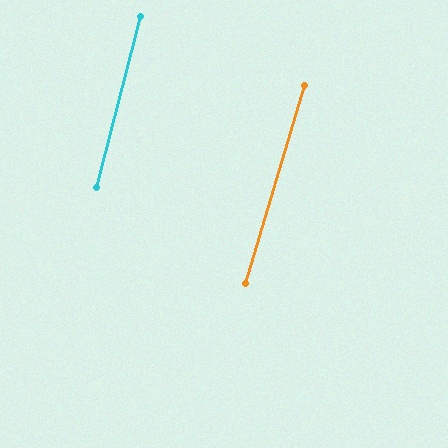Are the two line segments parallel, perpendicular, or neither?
Parallel — their directions differ by only 1.9°.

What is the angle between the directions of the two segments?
Approximately 2 degrees.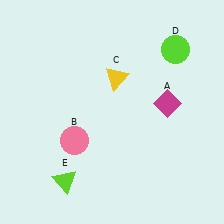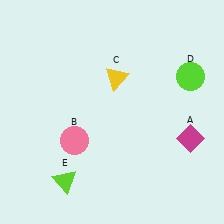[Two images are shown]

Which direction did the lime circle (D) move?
The lime circle (D) moved down.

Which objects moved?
The objects that moved are: the magenta diamond (A), the lime circle (D).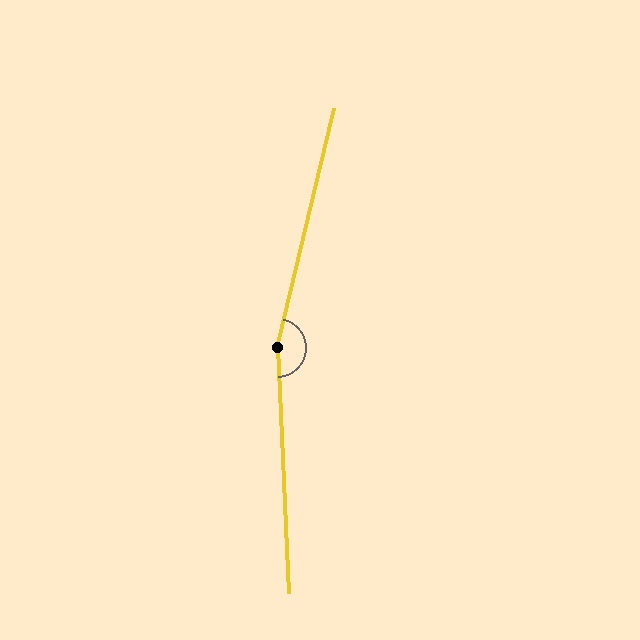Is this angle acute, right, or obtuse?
It is obtuse.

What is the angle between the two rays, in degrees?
Approximately 164 degrees.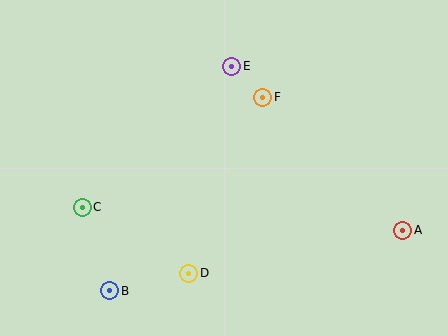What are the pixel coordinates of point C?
Point C is at (82, 207).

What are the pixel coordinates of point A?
Point A is at (403, 230).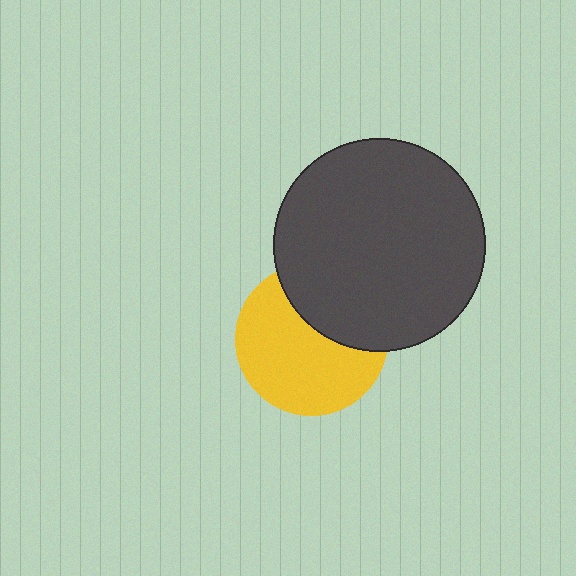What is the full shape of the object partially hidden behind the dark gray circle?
The partially hidden object is a yellow circle.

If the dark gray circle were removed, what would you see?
You would see the complete yellow circle.